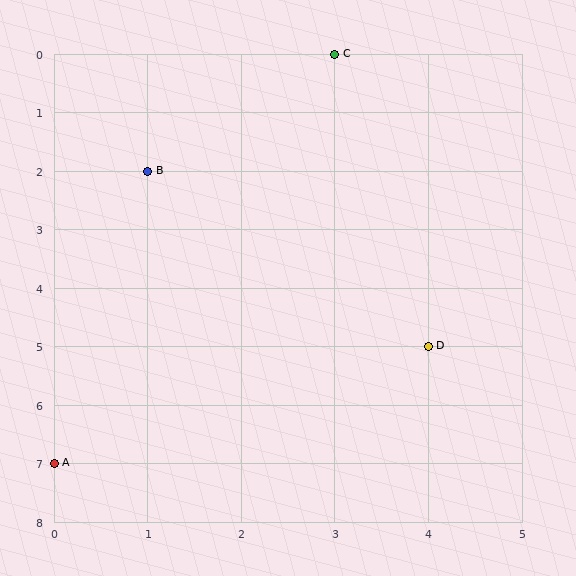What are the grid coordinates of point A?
Point A is at grid coordinates (0, 7).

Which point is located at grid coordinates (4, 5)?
Point D is at (4, 5).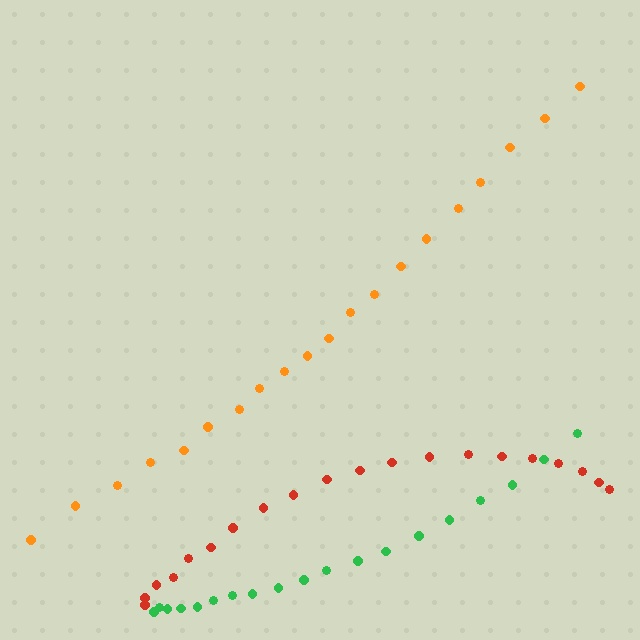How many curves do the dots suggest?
There are 3 distinct paths.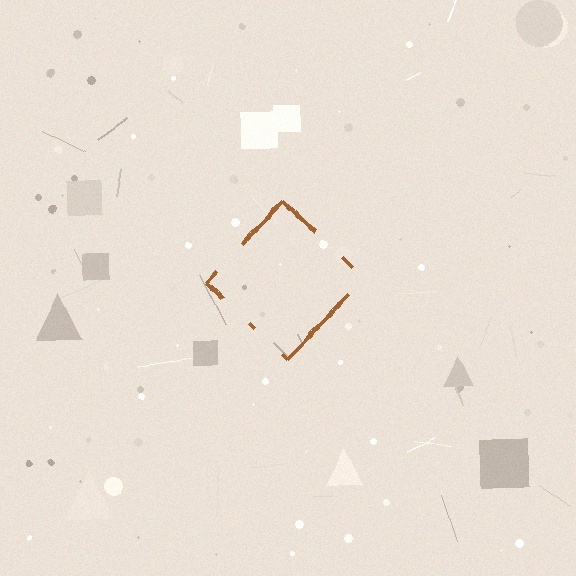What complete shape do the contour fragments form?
The contour fragments form a diamond.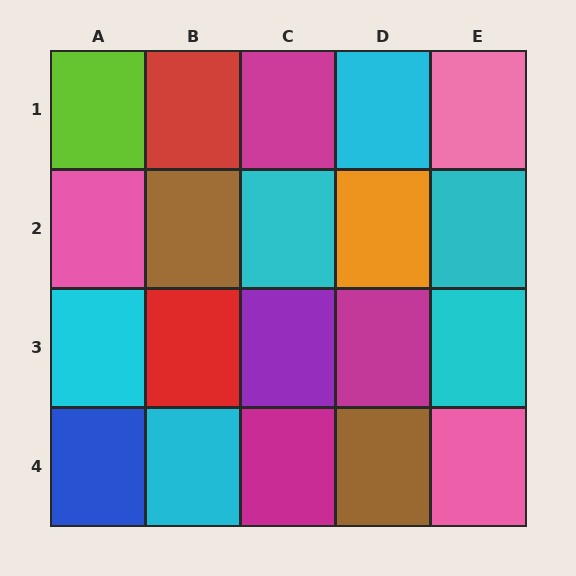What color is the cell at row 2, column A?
Pink.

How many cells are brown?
2 cells are brown.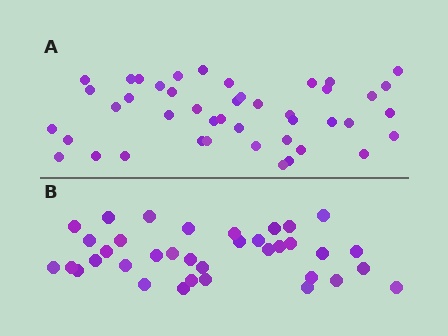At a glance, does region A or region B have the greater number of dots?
Region A (the top region) has more dots.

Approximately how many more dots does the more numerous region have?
Region A has roughly 8 or so more dots than region B.